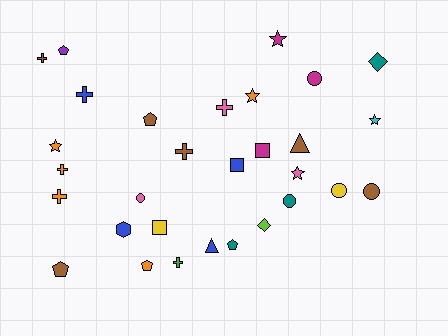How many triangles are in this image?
There are 2 triangles.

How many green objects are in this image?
There is 1 green object.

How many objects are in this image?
There are 30 objects.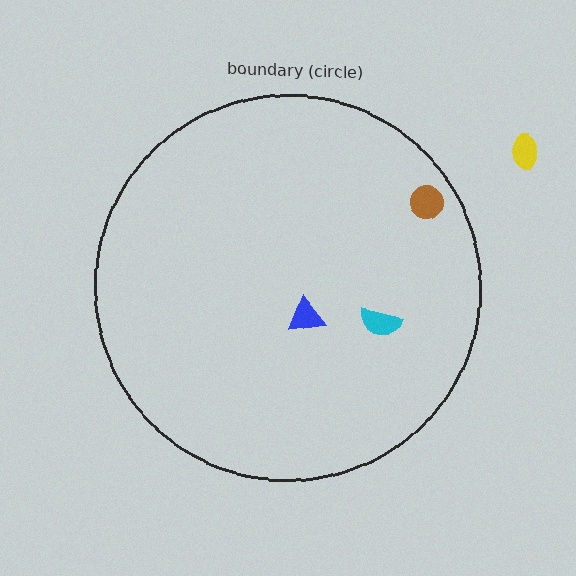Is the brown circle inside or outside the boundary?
Inside.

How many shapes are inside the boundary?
3 inside, 1 outside.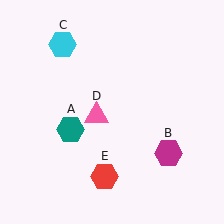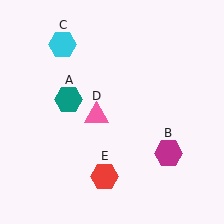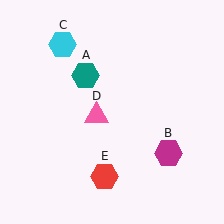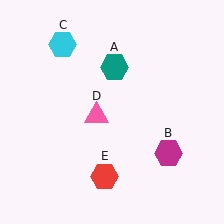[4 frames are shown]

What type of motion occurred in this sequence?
The teal hexagon (object A) rotated clockwise around the center of the scene.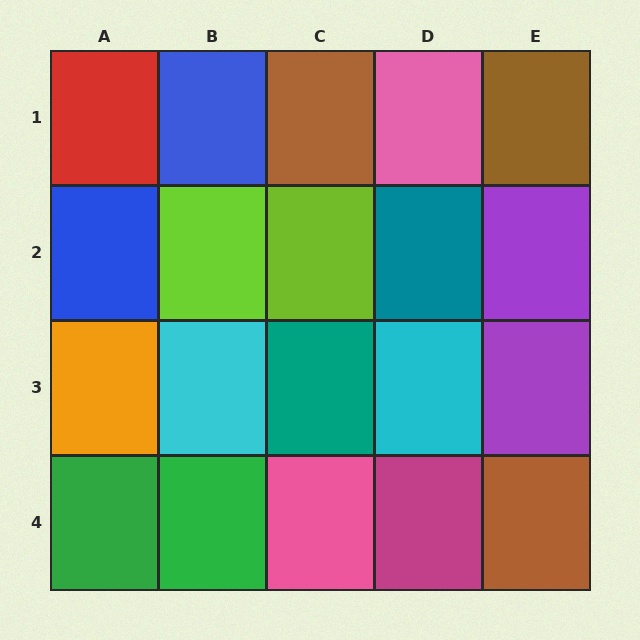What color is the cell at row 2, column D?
Teal.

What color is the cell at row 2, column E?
Purple.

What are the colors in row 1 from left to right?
Red, blue, brown, pink, brown.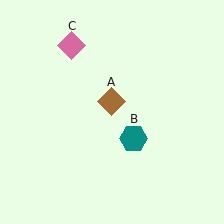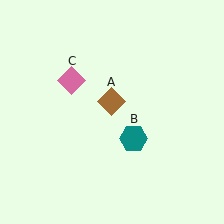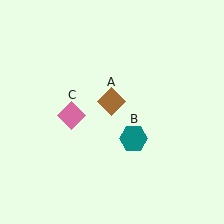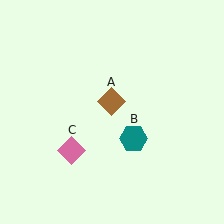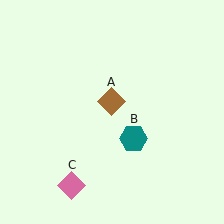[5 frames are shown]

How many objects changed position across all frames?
1 object changed position: pink diamond (object C).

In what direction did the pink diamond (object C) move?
The pink diamond (object C) moved down.